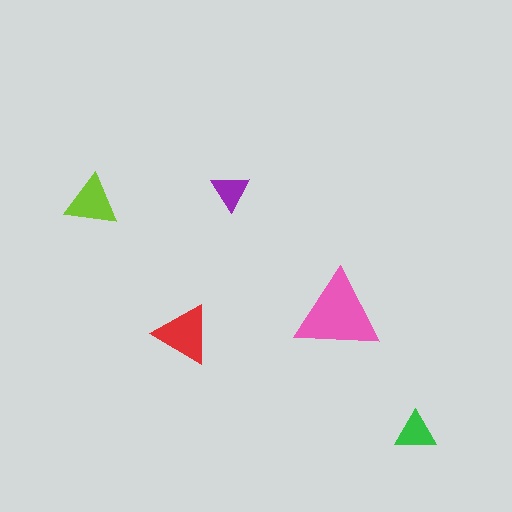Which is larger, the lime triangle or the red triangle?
The red one.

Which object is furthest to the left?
The lime triangle is leftmost.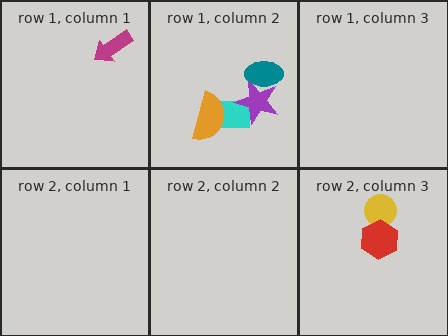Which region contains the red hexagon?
The row 2, column 3 region.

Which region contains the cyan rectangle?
The row 1, column 2 region.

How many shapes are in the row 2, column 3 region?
2.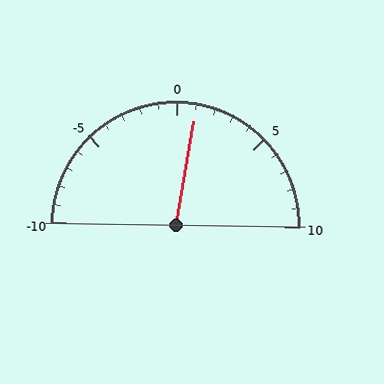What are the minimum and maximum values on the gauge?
The gauge ranges from -10 to 10.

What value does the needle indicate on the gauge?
The needle indicates approximately 1.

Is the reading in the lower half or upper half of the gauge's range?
The reading is in the upper half of the range (-10 to 10).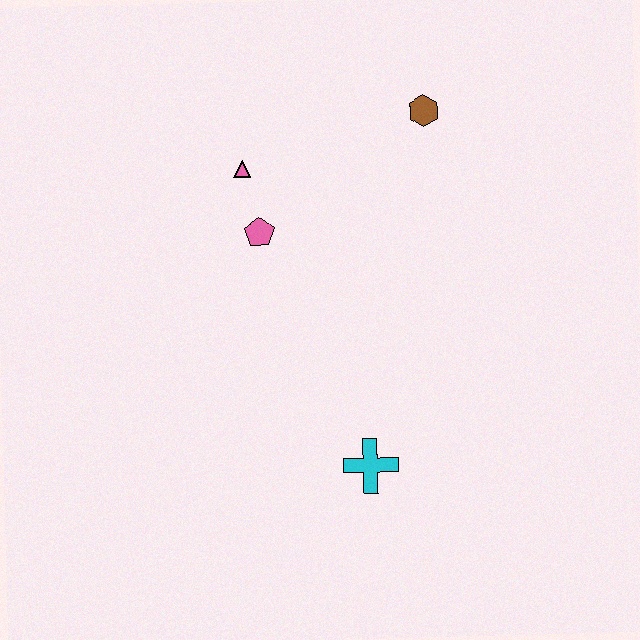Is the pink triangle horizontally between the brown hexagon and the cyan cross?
No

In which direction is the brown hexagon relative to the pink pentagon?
The brown hexagon is to the right of the pink pentagon.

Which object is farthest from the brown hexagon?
The cyan cross is farthest from the brown hexagon.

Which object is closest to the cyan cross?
The pink pentagon is closest to the cyan cross.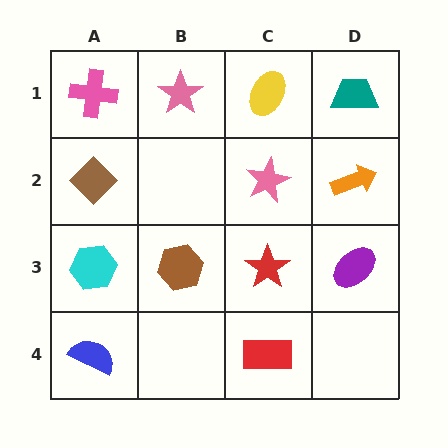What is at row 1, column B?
A pink star.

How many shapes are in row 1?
4 shapes.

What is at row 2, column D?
An orange arrow.